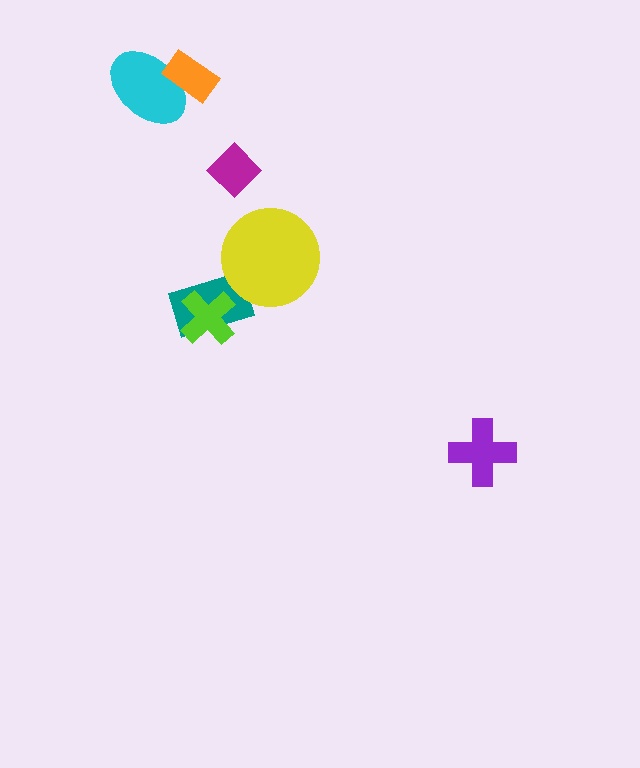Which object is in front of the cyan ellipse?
The orange rectangle is in front of the cyan ellipse.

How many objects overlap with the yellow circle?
1 object overlaps with the yellow circle.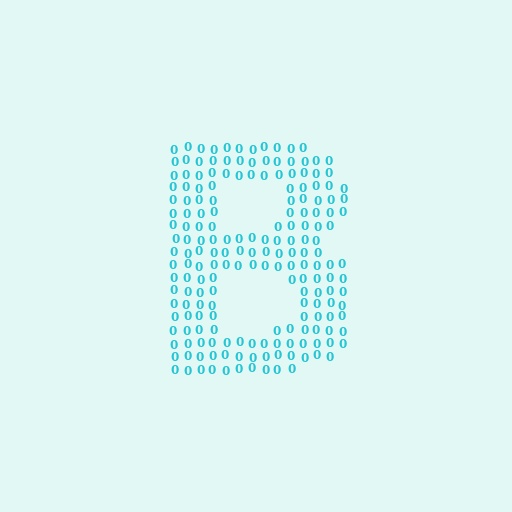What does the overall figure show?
The overall figure shows the letter B.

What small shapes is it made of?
It is made of small digit 0's.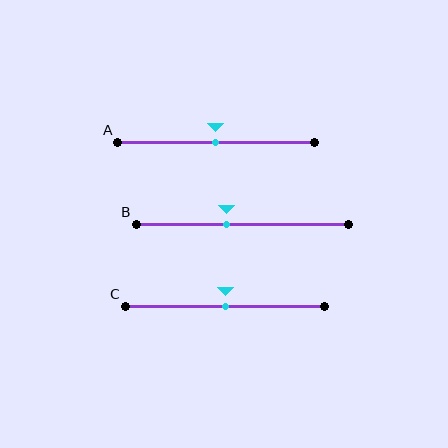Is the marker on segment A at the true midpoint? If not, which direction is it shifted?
Yes, the marker on segment A is at the true midpoint.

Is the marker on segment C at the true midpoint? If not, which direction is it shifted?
Yes, the marker on segment C is at the true midpoint.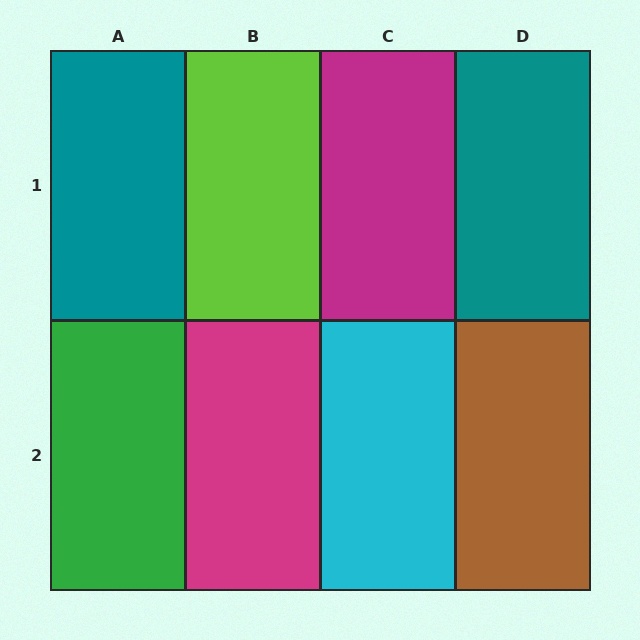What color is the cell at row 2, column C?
Cyan.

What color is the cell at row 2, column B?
Magenta.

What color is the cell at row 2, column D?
Brown.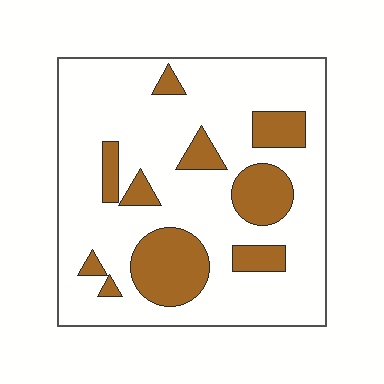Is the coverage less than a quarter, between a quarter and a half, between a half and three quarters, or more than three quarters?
Less than a quarter.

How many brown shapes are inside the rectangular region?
10.